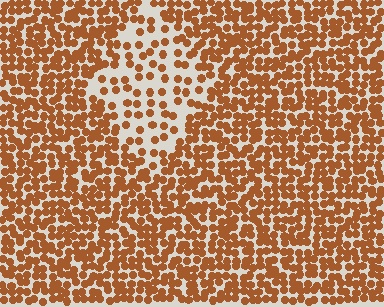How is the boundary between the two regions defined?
The boundary is defined by a change in element density (approximately 2.3x ratio). All elements are the same color, size, and shape.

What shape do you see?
I see a diamond.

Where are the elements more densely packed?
The elements are more densely packed outside the diamond boundary.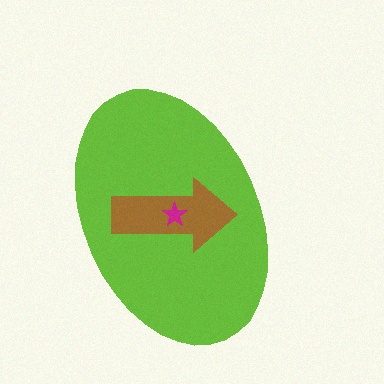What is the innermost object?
The magenta star.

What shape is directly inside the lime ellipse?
The brown arrow.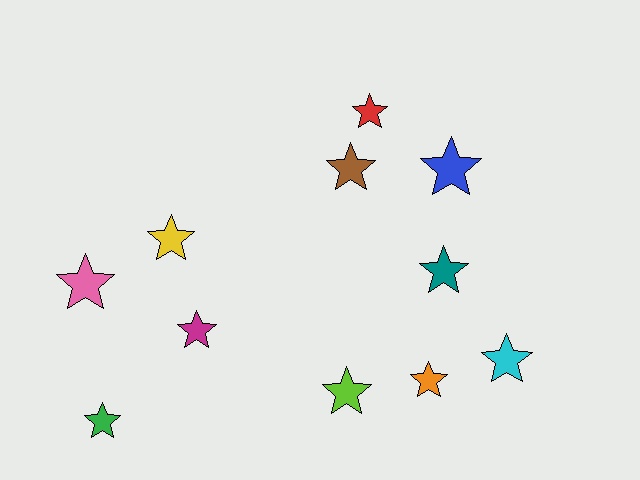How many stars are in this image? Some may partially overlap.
There are 11 stars.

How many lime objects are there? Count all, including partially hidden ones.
There is 1 lime object.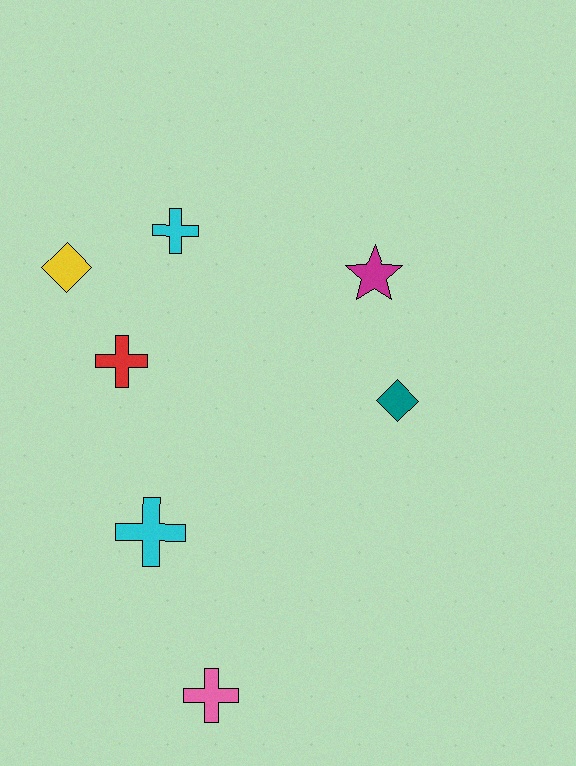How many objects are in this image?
There are 7 objects.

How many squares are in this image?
There are no squares.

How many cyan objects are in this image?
There are 2 cyan objects.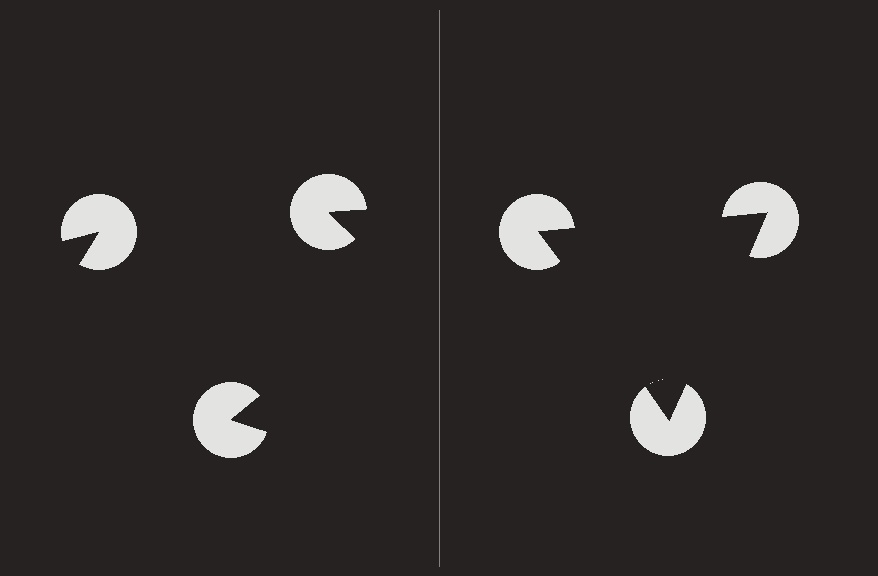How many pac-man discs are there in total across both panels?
6 — 3 on each side.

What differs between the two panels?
The pac-man discs are positioned identically on both sides; only the wedge orientations differ. On the right they align to a triangle; on the left they are misaligned.